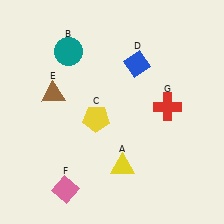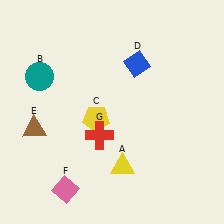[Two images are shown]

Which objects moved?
The objects that moved are: the teal circle (B), the brown triangle (E), the red cross (G).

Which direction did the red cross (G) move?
The red cross (G) moved left.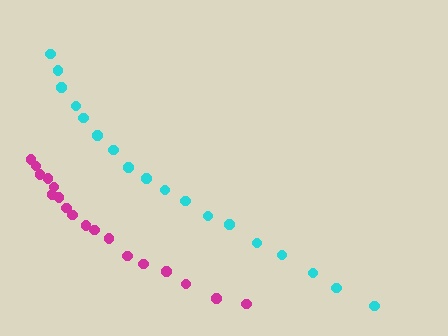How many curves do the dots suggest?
There are 2 distinct paths.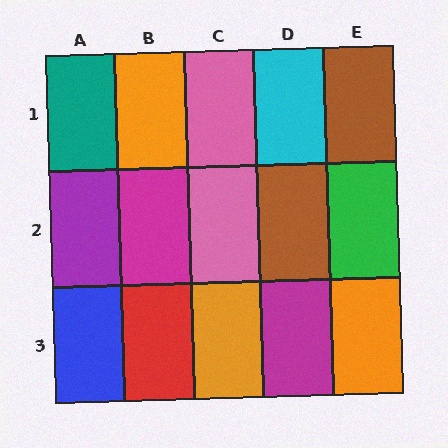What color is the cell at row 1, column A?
Teal.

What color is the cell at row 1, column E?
Brown.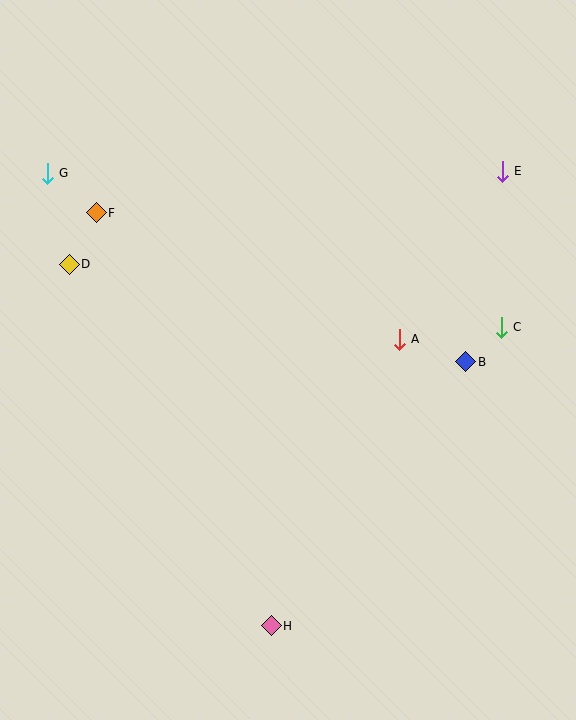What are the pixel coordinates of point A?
Point A is at (399, 339).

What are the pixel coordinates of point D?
Point D is at (69, 264).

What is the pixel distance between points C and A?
The distance between C and A is 103 pixels.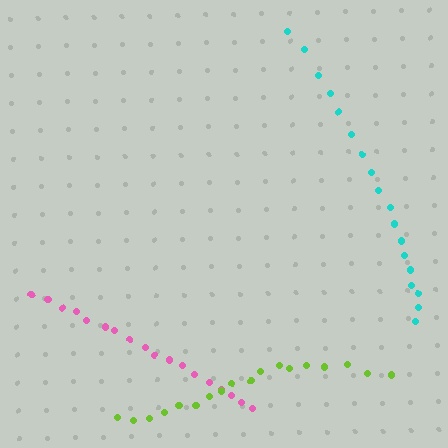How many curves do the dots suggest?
There are 3 distinct paths.